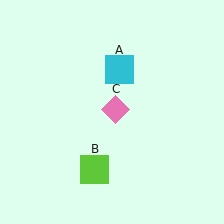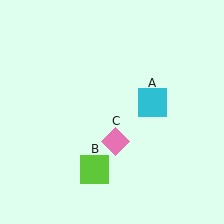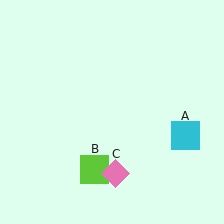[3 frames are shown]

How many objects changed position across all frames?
2 objects changed position: cyan square (object A), pink diamond (object C).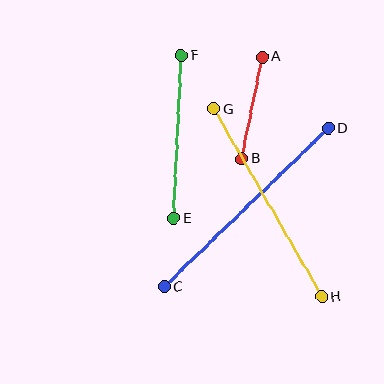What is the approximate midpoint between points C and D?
The midpoint is at approximately (246, 207) pixels.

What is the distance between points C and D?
The distance is approximately 228 pixels.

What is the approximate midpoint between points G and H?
The midpoint is at approximately (268, 203) pixels.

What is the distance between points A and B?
The distance is approximately 104 pixels.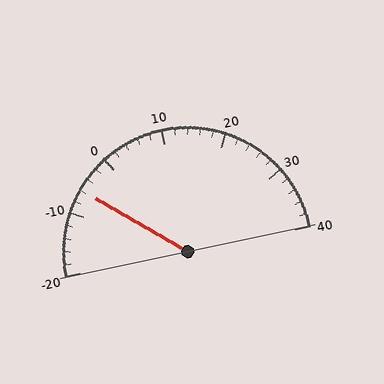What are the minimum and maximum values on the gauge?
The gauge ranges from -20 to 40.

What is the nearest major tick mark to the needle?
The nearest major tick mark is -10.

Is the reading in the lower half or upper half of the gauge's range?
The reading is in the lower half of the range (-20 to 40).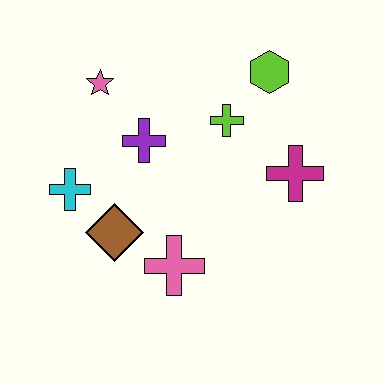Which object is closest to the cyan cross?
The brown diamond is closest to the cyan cross.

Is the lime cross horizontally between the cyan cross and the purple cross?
No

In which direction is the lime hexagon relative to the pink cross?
The lime hexagon is above the pink cross.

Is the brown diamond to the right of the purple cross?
No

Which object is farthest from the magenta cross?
The cyan cross is farthest from the magenta cross.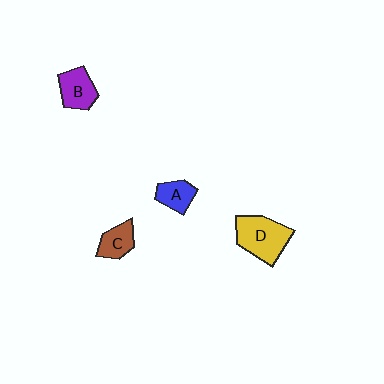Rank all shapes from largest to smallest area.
From largest to smallest: D (yellow), B (purple), C (brown), A (blue).